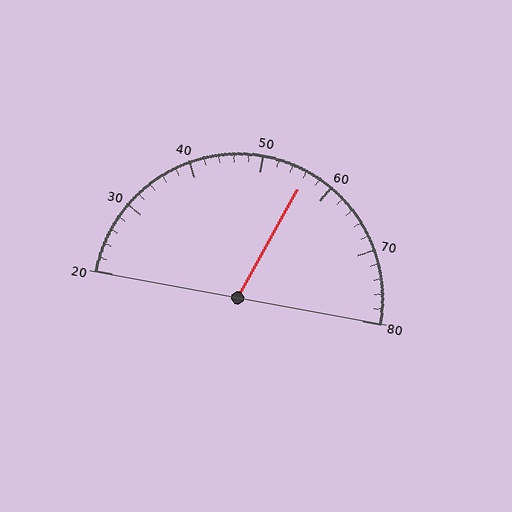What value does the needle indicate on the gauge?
The needle indicates approximately 56.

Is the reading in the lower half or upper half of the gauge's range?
The reading is in the upper half of the range (20 to 80).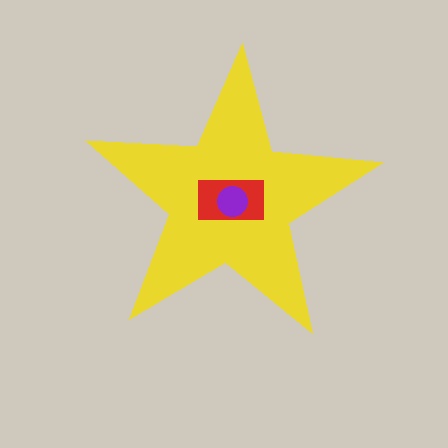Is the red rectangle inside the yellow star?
Yes.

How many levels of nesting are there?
3.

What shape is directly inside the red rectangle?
The purple circle.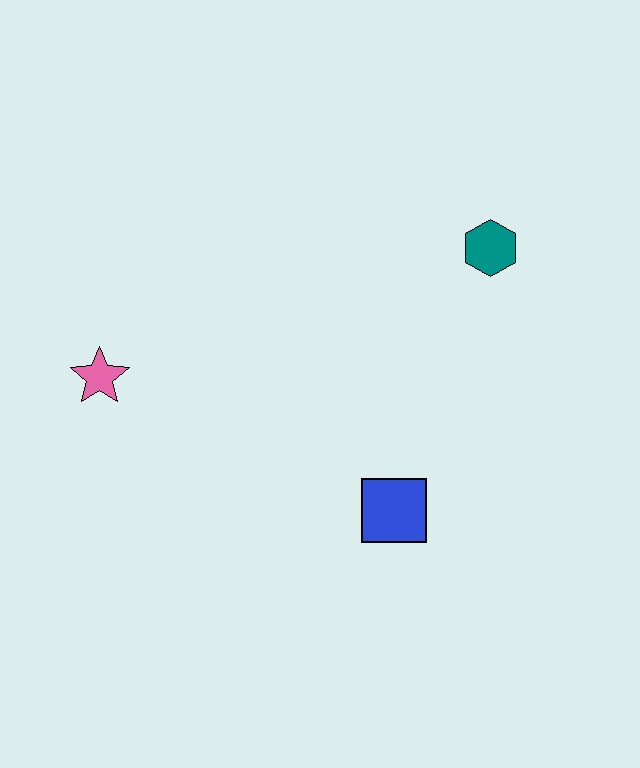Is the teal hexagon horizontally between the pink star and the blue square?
No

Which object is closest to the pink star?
The blue square is closest to the pink star.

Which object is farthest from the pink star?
The teal hexagon is farthest from the pink star.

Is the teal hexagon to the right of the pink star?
Yes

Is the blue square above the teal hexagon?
No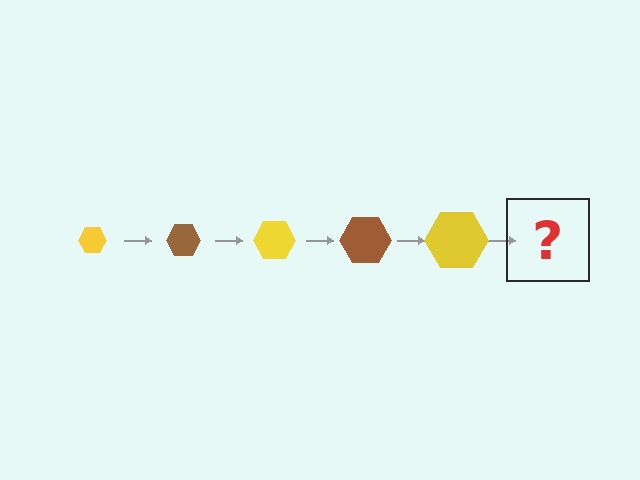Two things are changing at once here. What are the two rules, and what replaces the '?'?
The two rules are that the hexagon grows larger each step and the color cycles through yellow and brown. The '?' should be a brown hexagon, larger than the previous one.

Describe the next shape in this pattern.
It should be a brown hexagon, larger than the previous one.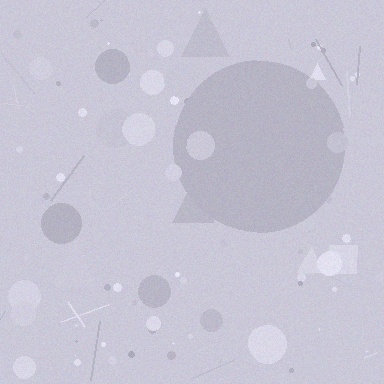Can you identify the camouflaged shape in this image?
The camouflaged shape is a circle.